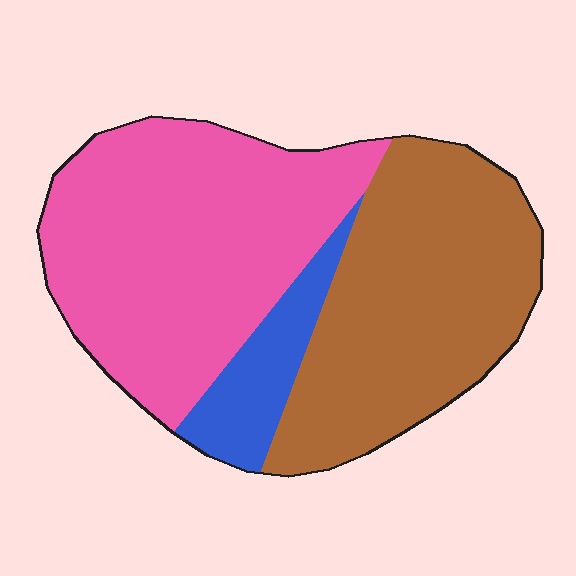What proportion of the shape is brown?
Brown takes up about two fifths (2/5) of the shape.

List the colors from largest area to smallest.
From largest to smallest: pink, brown, blue.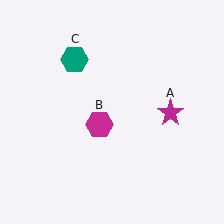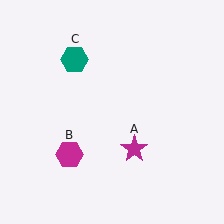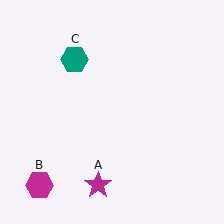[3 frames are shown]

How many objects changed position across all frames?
2 objects changed position: magenta star (object A), magenta hexagon (object B).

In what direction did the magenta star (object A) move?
The magenta star (object A) moved down and to the left.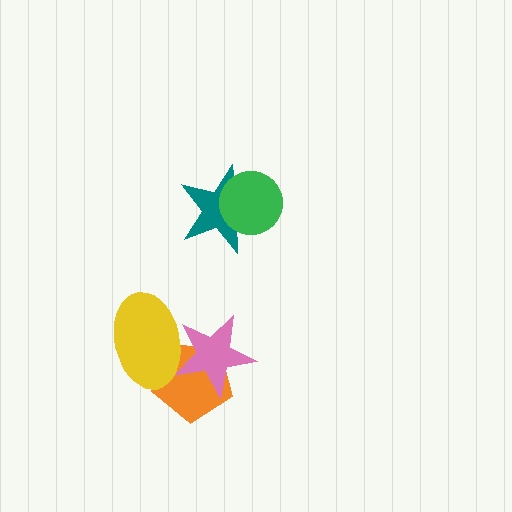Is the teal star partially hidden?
Yes, it is partially covered by another shape.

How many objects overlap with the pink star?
2 objects overlap with the pink star.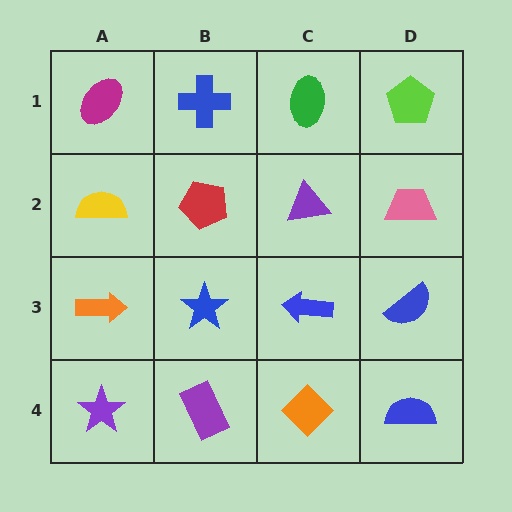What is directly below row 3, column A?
A purple star.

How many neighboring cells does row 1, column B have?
3.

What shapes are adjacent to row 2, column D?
A lime pentagon (row 1, column D), a blue semicircle (row 3, column D), a purple triangle (row 2, column C).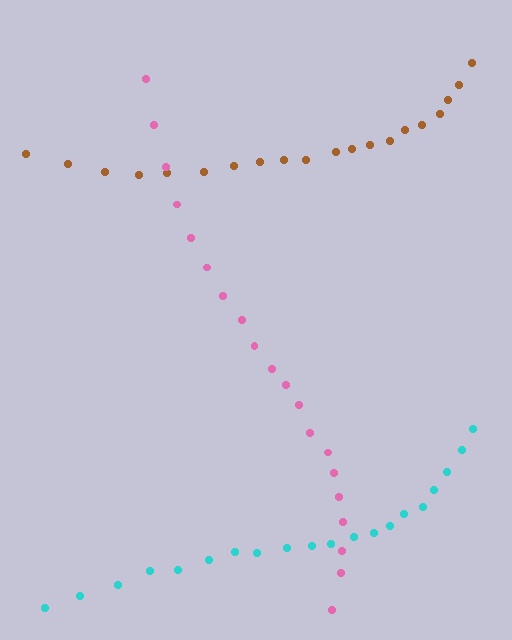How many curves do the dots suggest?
There are 3 distinct paths.